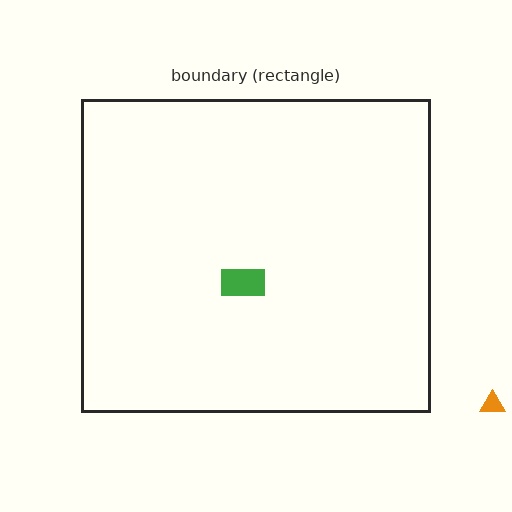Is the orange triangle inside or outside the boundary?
Outside.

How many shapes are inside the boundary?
1 inside, 1 outside.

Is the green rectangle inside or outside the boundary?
Inside.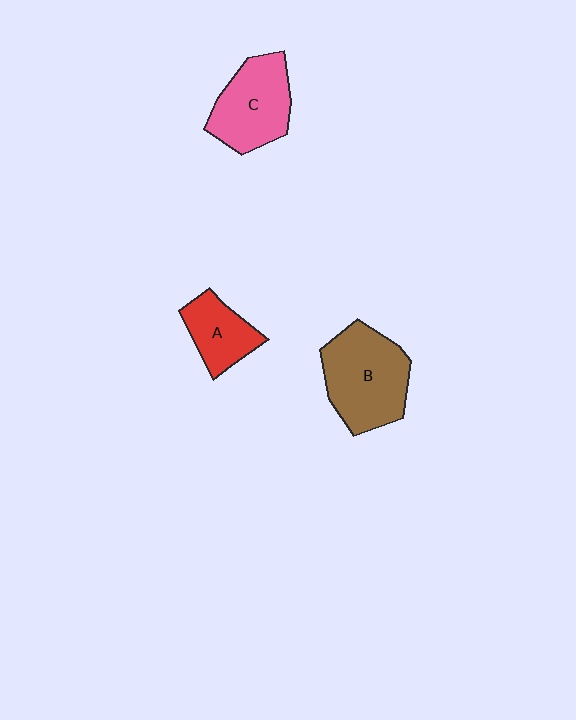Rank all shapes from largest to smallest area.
From largest to smallest: B (brown), C (pink), A (red).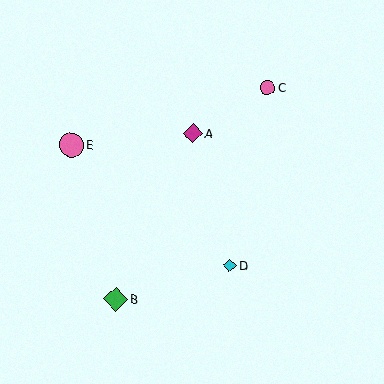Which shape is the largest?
The pink circle (labeled E) is the largest.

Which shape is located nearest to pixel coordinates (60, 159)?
The pink circle (labeled E) at (71, 145) is nearest to that location.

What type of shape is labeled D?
Shape D is a cyan diamond.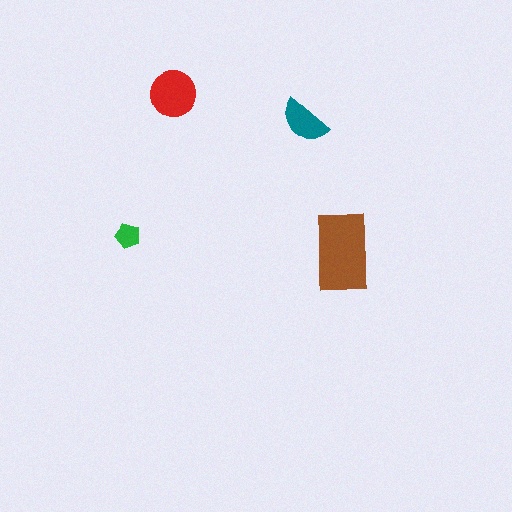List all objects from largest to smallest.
The brown rectangle, the red circle, the teal semicircle, the green pentagon.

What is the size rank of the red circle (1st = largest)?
2nd.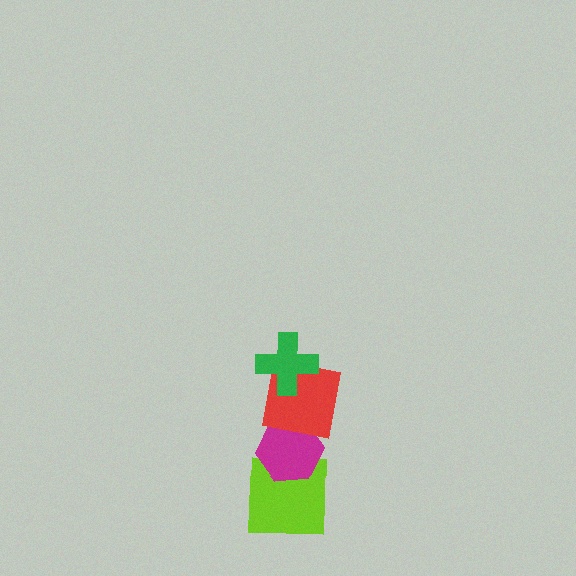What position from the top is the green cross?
The green cross is 1st from the top.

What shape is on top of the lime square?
The magenta hexagon is on top of the lime square.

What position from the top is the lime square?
The lime square is 4th from the top.